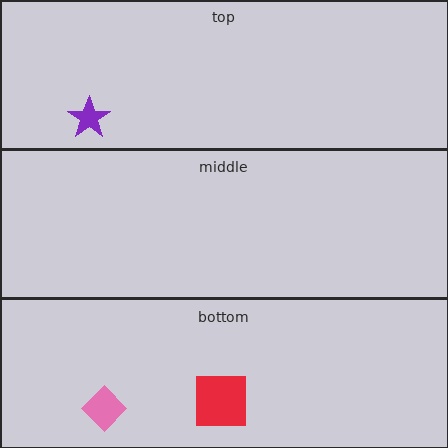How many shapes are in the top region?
1.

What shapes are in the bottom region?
The red square, the pink diamond.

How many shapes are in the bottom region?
2.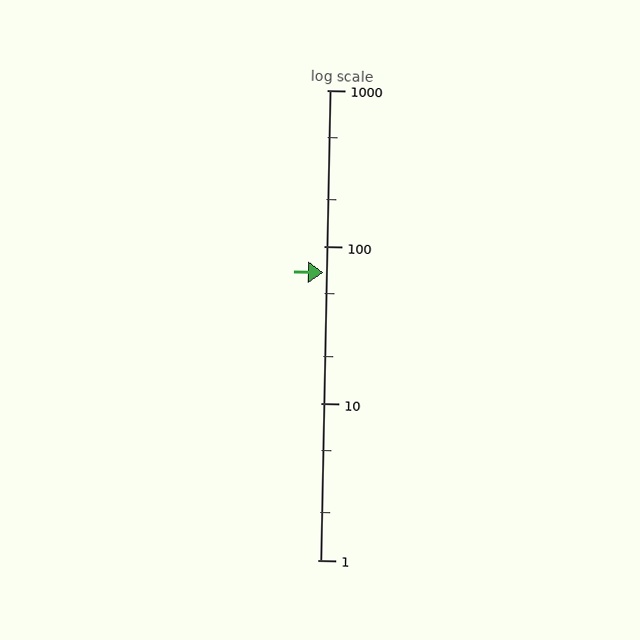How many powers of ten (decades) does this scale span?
The scale spans 3 decades, from 1 to 1000.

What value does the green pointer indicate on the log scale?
The pointer indicates approximately 68.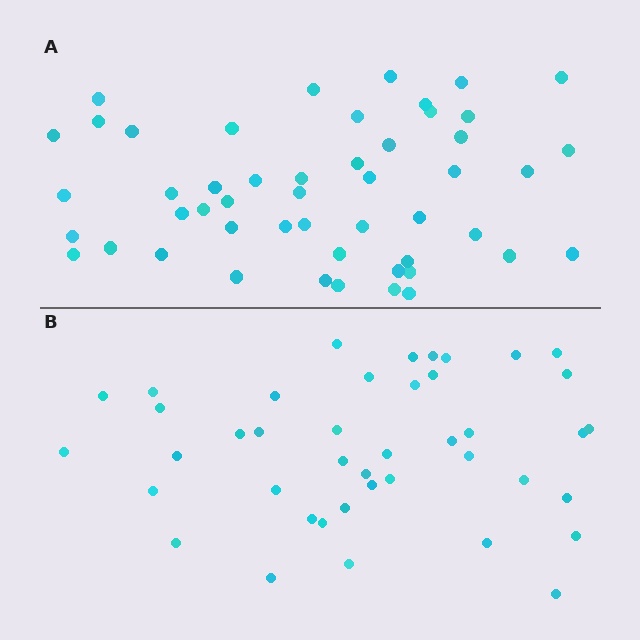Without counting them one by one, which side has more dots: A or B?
Region A (the top region) has more dots.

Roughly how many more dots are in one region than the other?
Region A has roughly 8 or so more dots than region B.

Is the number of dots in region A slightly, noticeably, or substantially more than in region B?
Region A has only slightly more — the two regions are fairly close. The ratio is roughly 1.2 to 1.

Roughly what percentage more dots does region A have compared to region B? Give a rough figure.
About 20% more.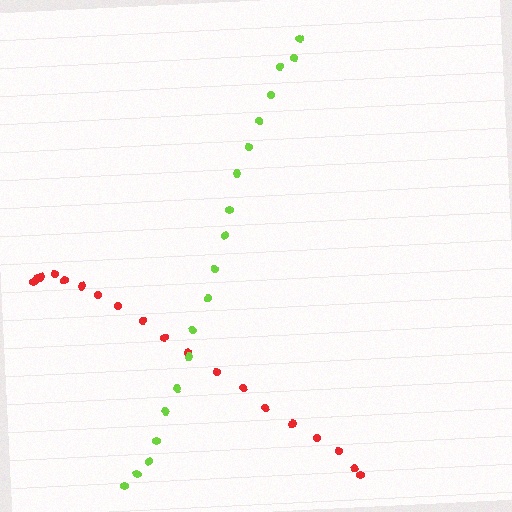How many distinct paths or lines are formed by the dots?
There are 2 distinct paths.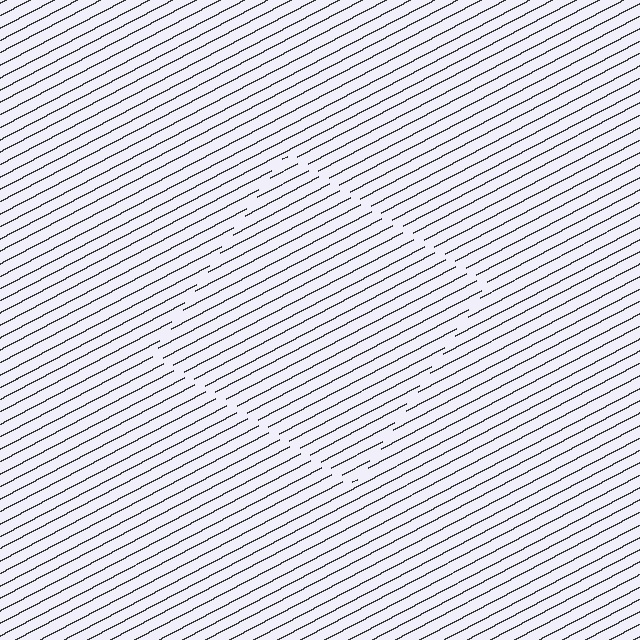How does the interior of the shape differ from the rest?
The interior of the shape contains the same grating, shifted by half a period — the contour is defined by the phase discontinuity where line-ends from the inner and outer gratings abut.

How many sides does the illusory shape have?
4 sides — the line-ends trace a square.